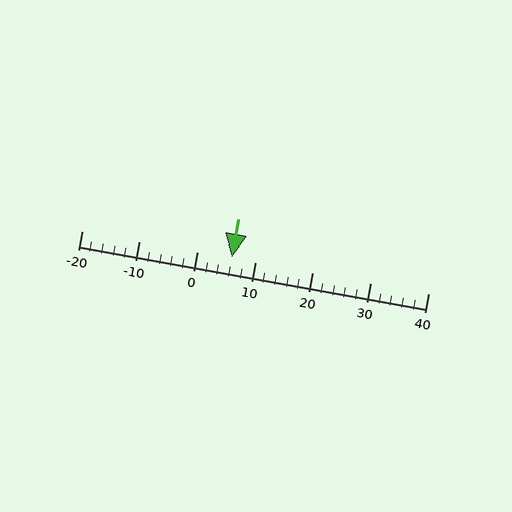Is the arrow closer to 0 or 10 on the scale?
The arrow is closer to 10.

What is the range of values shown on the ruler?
The ruler shows values from -20 to 40.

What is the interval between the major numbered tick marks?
The major tick marks are spaced 10 units apart.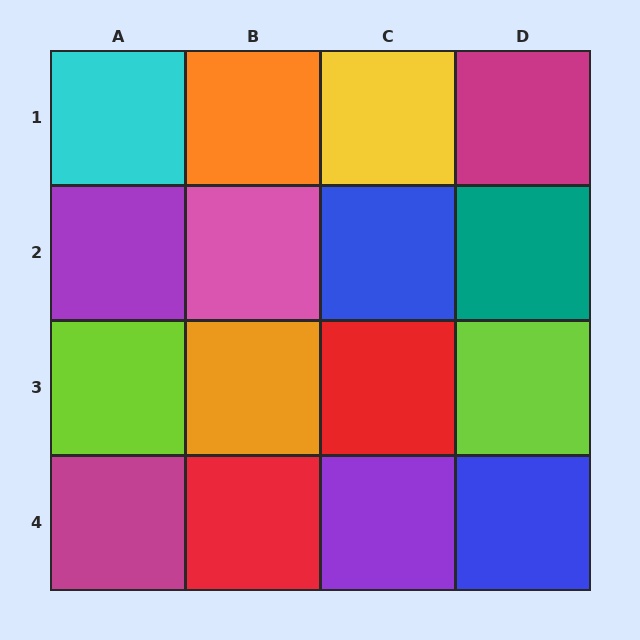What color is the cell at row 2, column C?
Blue.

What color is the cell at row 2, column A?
Purple.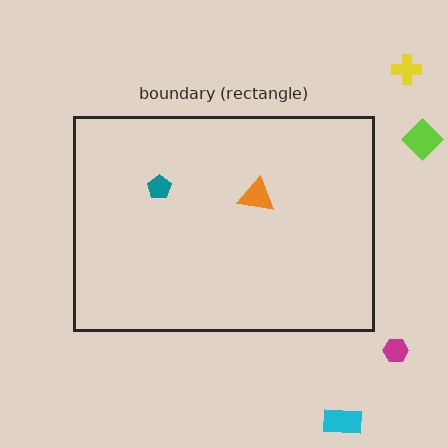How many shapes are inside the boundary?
2 inside, 4 outside.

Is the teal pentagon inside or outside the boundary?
Inside.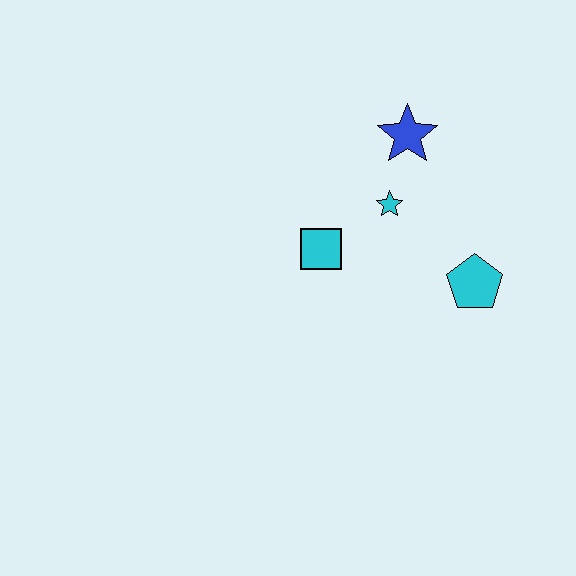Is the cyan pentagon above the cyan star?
No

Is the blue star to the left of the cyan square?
No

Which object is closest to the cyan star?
The blue star is closest to the cyan star.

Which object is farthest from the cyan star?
The cyan pentagon is farthest from the cyan star.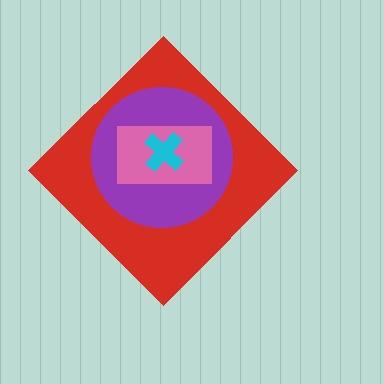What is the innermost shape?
The cyan cross.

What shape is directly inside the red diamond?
The purple circle.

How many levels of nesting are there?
4.